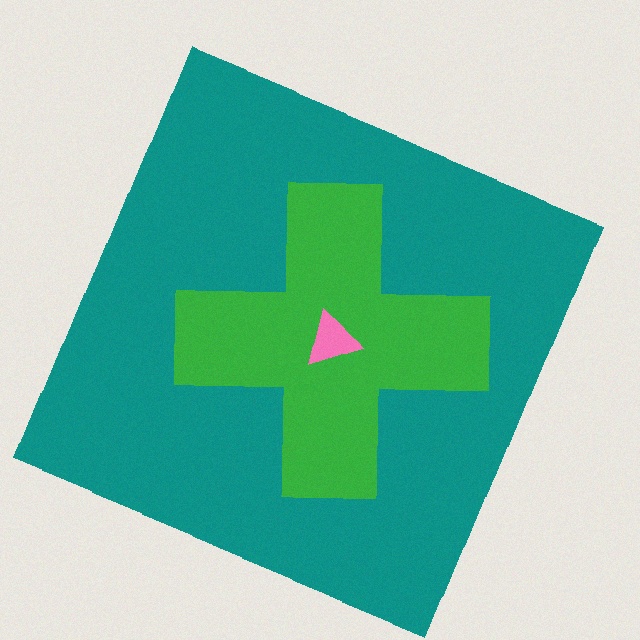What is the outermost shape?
The teal square.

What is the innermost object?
The pink triangle.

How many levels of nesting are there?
3.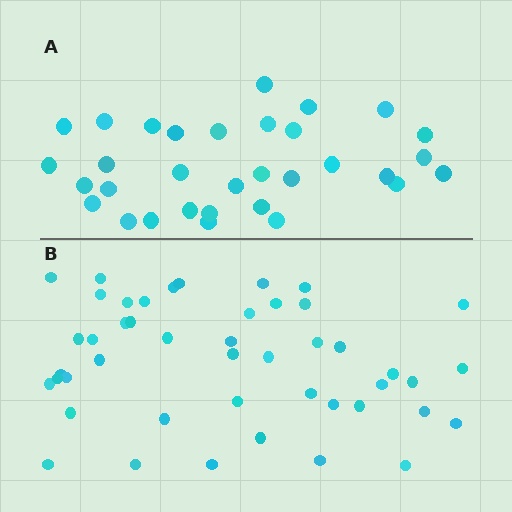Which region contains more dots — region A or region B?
Region B (the bottom region) has more dots.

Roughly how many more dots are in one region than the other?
Region B has approximately 15 more dots than region A.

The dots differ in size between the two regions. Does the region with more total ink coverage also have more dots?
No. Region A has more total ink coverage because its dots are larger, but region B actually contains more individual dots. Total area can be misleading — the number of items is what matters here.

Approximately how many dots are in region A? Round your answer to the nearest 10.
About 30 dots. (The exact count is 32, which rounds to 30.)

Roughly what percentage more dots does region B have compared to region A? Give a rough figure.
About 45% more.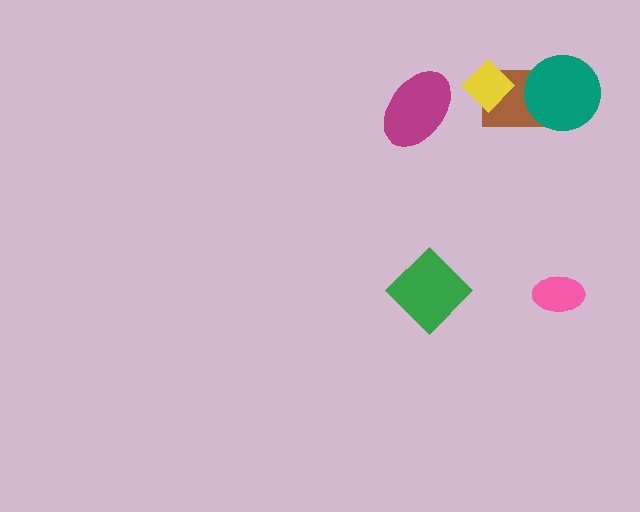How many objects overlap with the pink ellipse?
0 objects overlap with the pink ellipse.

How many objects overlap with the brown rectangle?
2 objects overlap with the brown rectangle.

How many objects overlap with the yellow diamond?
1 object overlaps with the yellow diamond.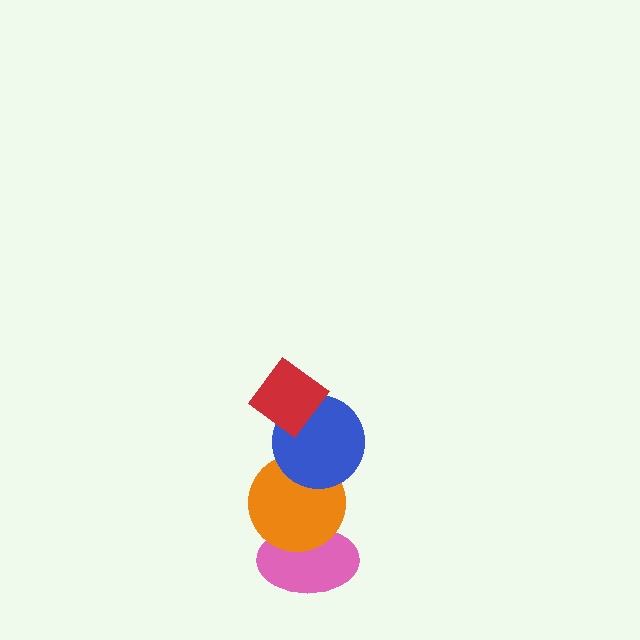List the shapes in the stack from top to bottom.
From top to bottom: the red diamond, the blue circle, the orange circle, the pink ellipse.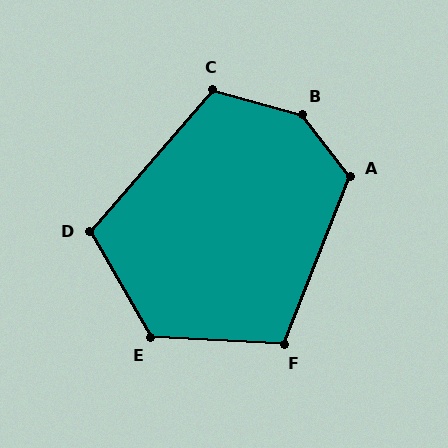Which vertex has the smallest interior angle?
F, at approximately 108 degrees.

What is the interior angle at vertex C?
Approximately 116 degrees (obtuse).